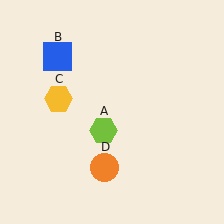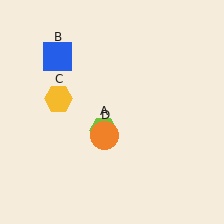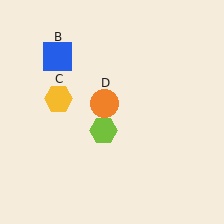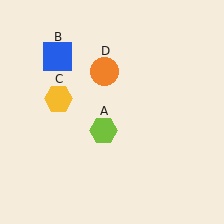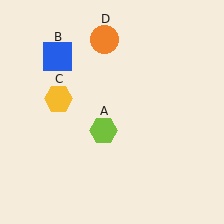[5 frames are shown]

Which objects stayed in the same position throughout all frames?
Lime hexagon (object A) and blue square (object B) and yellow hexagon (object C) remained stationary.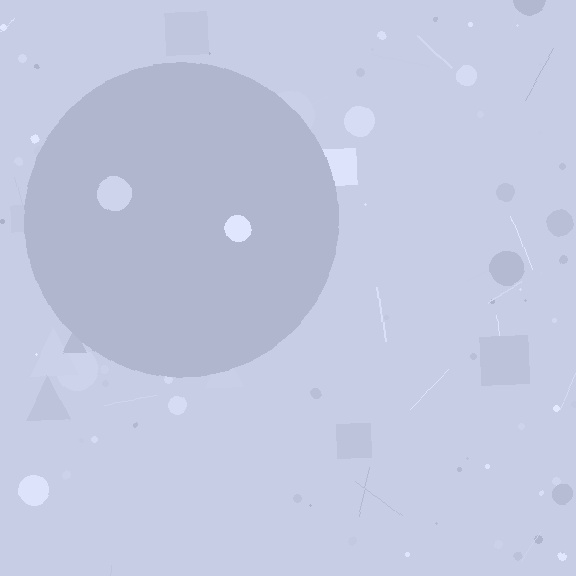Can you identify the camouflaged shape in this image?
The camouflaged shape is a circle.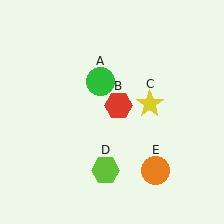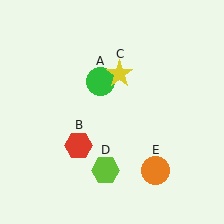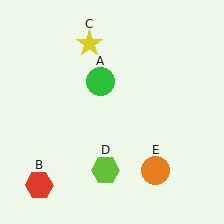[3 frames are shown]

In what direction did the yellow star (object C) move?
The yellow star (object C) moved up and to the left.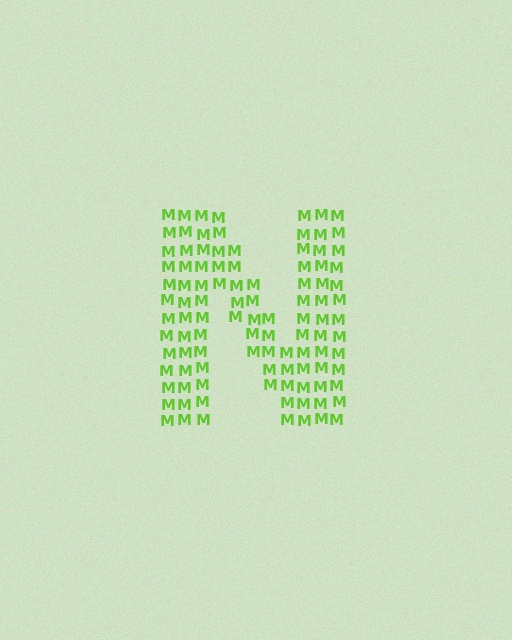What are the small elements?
The small elements are letter M's.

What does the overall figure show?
The overall figure shows the letter N.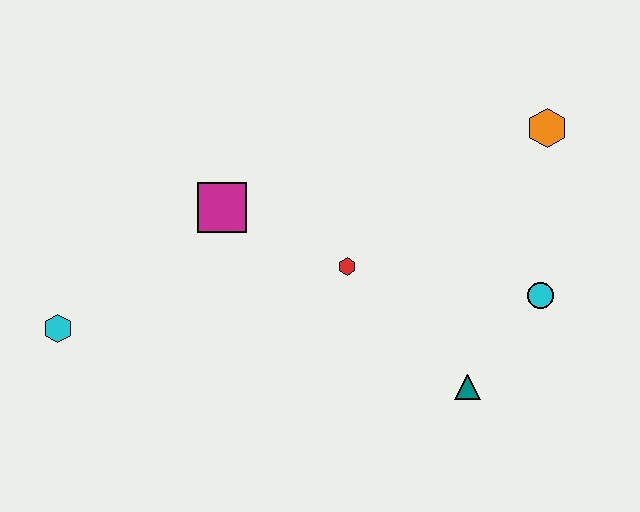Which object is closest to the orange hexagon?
The cyan circle is closest to the orange hexagon.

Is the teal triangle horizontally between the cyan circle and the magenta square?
Yes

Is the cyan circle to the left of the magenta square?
No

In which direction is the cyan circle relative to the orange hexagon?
The cyan circle is below the orange hexagon.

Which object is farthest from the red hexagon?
The cyan hexagon is farthest from the red hexagon.